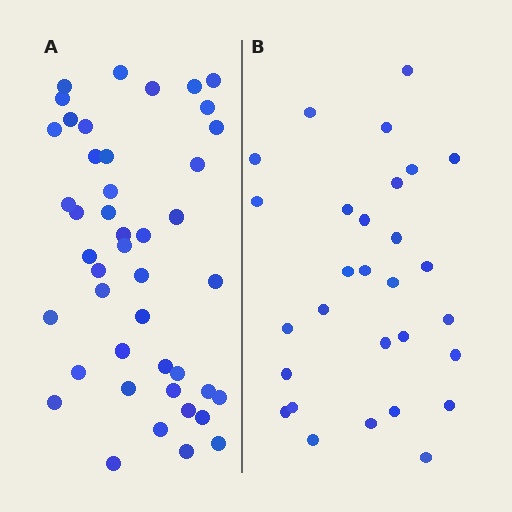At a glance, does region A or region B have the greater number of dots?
Region A (the left region) has more dots.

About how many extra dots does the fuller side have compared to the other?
Region A has approximately 15 more dots than region B.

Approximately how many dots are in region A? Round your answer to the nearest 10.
About 40 dots. (The exact count is 44, which rounds to 40.)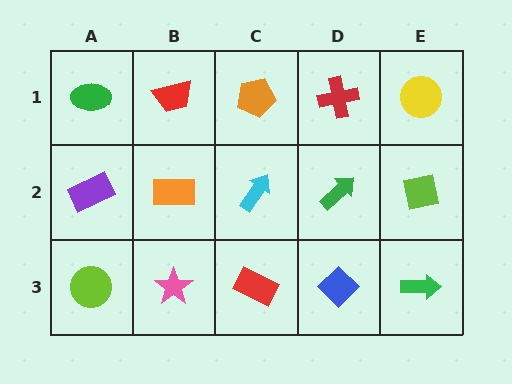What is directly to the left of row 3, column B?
A lime circle.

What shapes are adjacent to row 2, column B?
A red trapezoid (row 1, column B), a pink star (row 3, column B), a purple rectangle (row 2, column A), a cyan arrow (row 2, column C).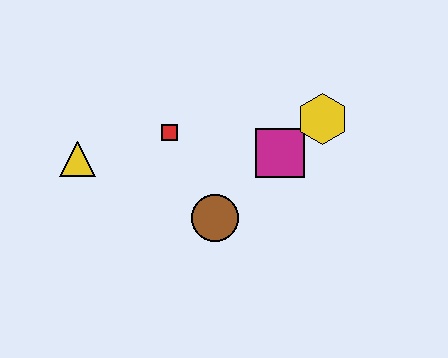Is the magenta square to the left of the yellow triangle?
No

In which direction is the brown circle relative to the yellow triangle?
The brown circle is to the right of the yellow triangle.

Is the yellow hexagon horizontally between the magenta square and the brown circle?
No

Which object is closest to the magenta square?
The yellow hexagon is closest to the magenta square.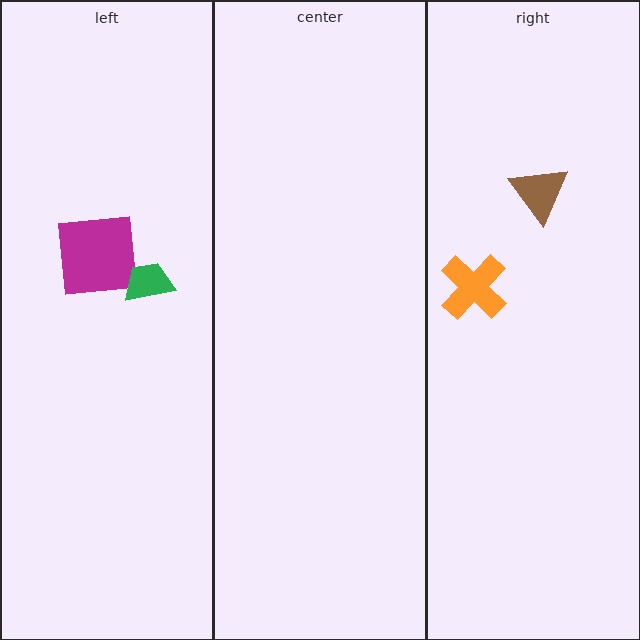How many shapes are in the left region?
2.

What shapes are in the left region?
The magenta square, the green trapezoid.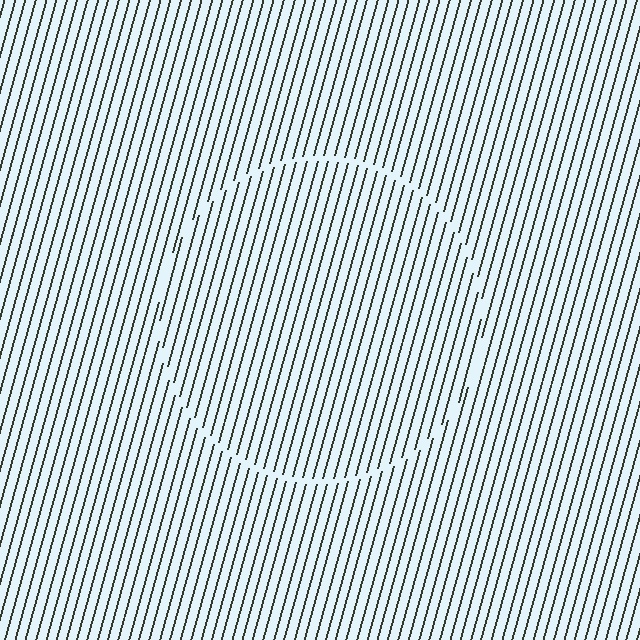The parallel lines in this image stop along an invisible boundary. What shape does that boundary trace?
An illusory circle. The interior of the shape contains the same grating, shifted by half a period — the contour is defined by the phase discontinuity where line-ends from the inner and outer gratings abut.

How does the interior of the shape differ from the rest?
The interior of the shape contains the same grating, shifted by half a period — the contour is defined by the phase discontinuity where line-ends from the inner and outer gratings abut.